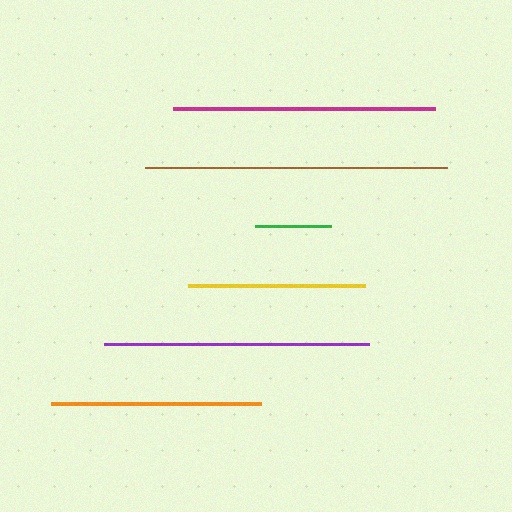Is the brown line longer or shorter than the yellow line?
The brown line is longer than the yellow line.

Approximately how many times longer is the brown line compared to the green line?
The brown line is approximately 4.0 times the length of the green line.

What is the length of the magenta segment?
The magenta segment is approximately 262 pixels long.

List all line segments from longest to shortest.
From longest to shortest: brown, purple, magenta, orange, yellow, green.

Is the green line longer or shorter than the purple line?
The purple line is longer than the green line.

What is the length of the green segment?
The green segment is approximately 76 pixels long.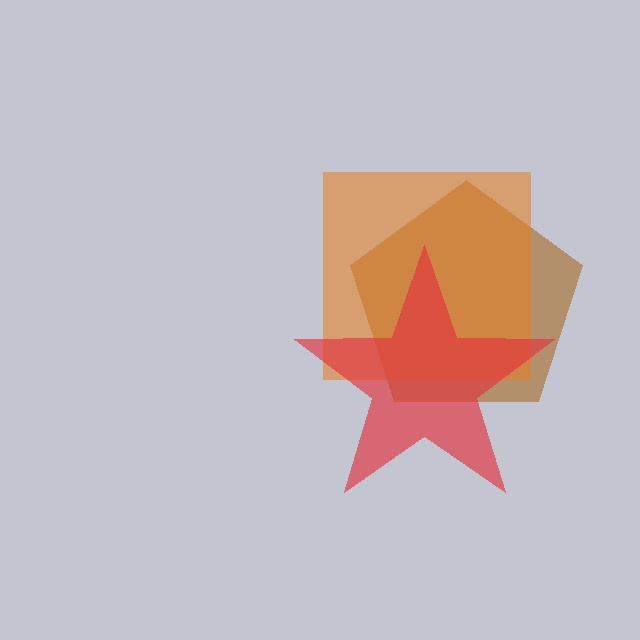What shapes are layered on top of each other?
The layered shapes are: a brown pentagon, an orange square, a red star.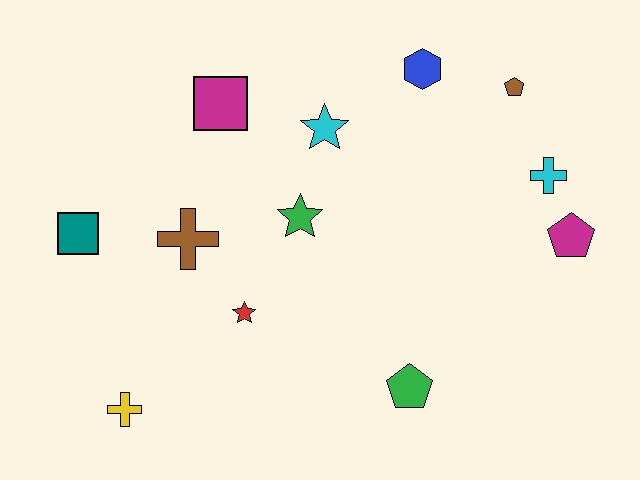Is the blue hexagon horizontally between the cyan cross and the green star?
Yes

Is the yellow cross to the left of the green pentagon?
Yes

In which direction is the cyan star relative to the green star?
The cyan star is above the green star.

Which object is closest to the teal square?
The brown cross is closest to the teal square.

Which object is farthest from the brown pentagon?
The yellow cross is farthest from the brown pentagon.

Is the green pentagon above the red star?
No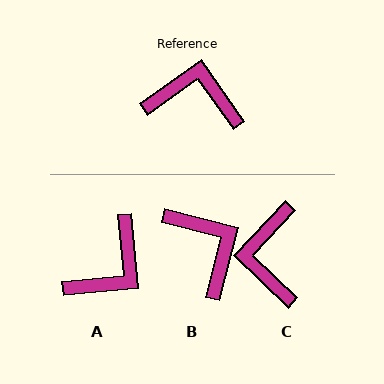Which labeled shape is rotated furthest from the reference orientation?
A, about 120 degrees away.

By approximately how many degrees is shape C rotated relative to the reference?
Approximately 101 degrees counter-clockwise.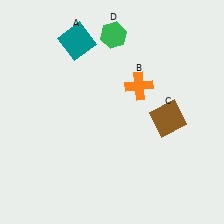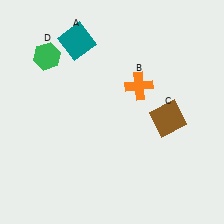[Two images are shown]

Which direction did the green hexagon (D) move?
The green hexagon (D) moved left.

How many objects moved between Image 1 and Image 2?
1 object moved between the two images.